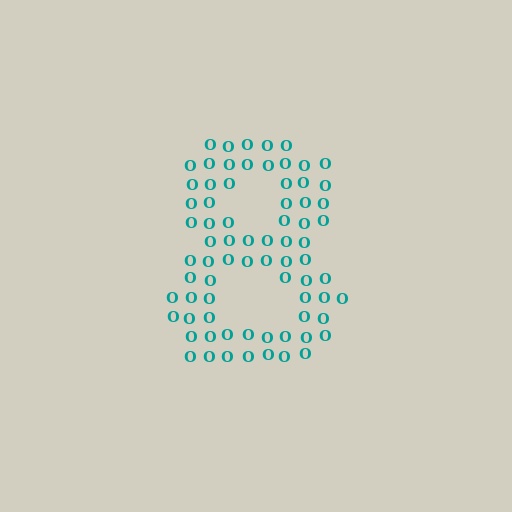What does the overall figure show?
The overall figure shows the digit 8.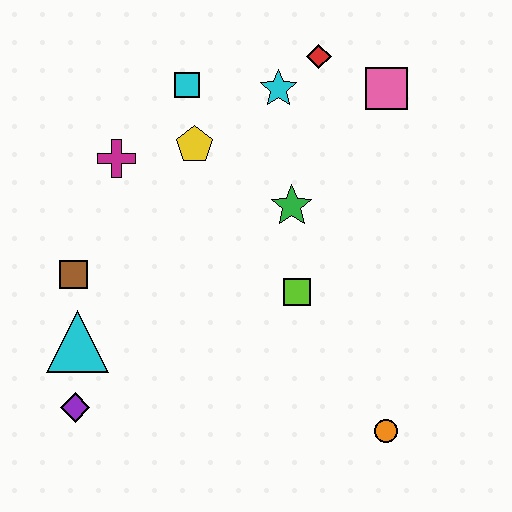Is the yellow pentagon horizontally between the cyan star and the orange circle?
No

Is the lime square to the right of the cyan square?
Yes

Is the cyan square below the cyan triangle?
No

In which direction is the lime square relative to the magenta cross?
The lime square is to the right of the magenta cross.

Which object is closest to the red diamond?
The cyan star is closest to the red diamond.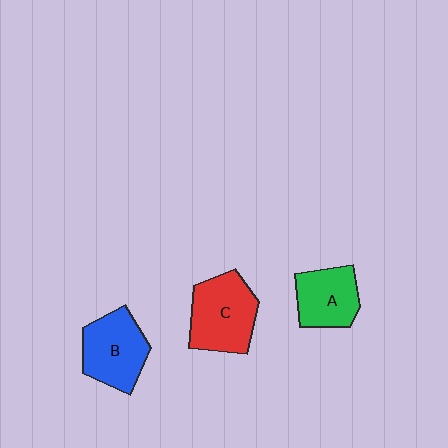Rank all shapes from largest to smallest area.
From largest to smallest: C (red), B (blue), A (green).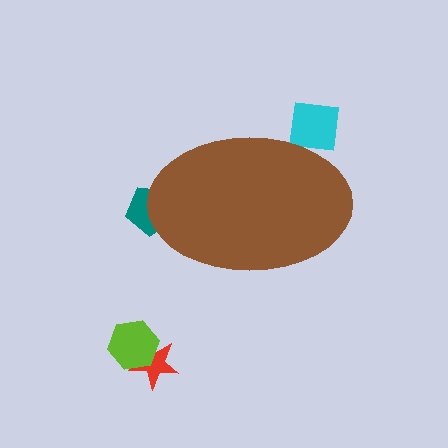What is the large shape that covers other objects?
A brown ellipse.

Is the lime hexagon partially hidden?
No, the lime hexagon is fully visible.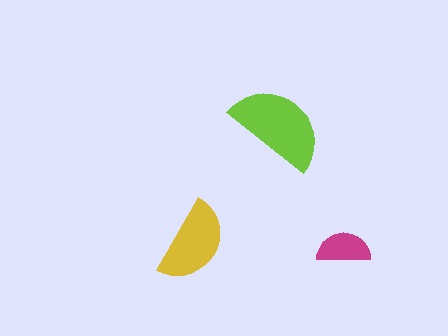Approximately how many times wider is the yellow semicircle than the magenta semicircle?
About 1.5 times wider.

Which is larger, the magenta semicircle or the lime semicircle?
The lime one.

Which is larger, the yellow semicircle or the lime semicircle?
The lime one.